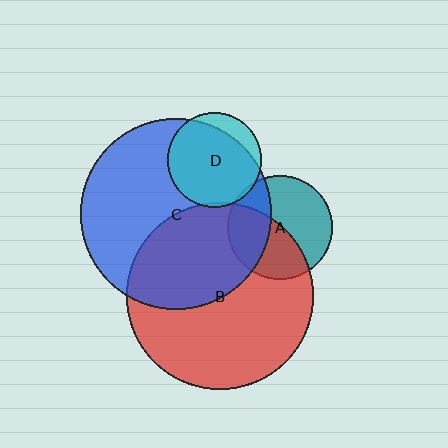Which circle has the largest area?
Circle C (blue).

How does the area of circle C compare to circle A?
Approximately 3.3 times.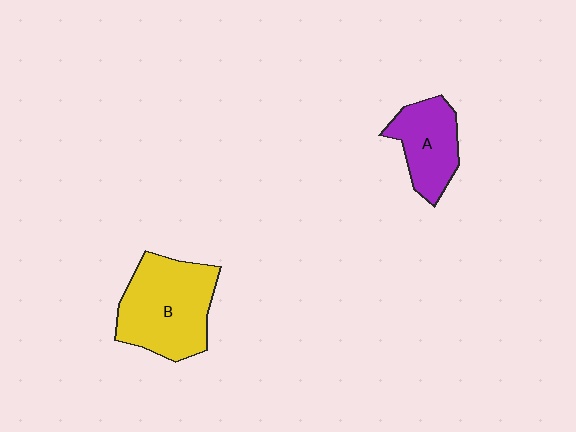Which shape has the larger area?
Shape B (yellow).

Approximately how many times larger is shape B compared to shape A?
Approximately 1.6 times.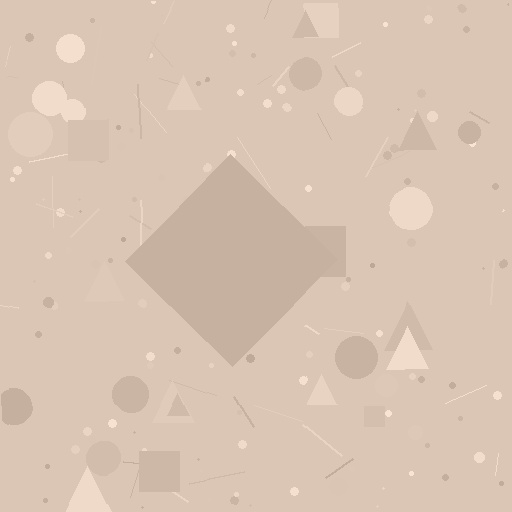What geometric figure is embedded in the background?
A diamond is embedded in the background.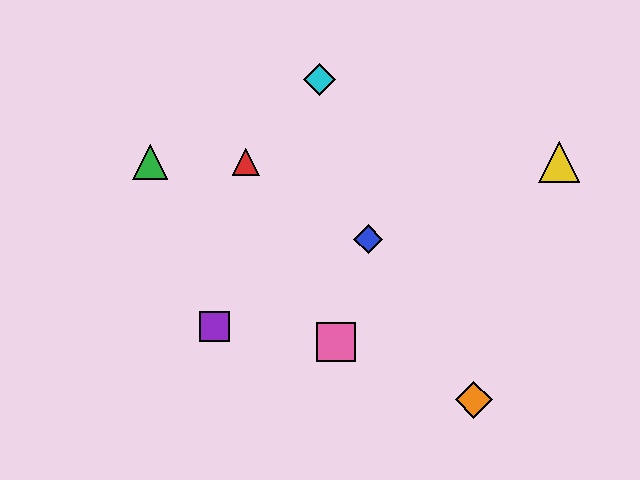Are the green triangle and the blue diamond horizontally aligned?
No, the green triangle is at y≈162 and the blue diamond is at y≈239.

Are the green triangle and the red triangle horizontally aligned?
Yes, both are at y≈162.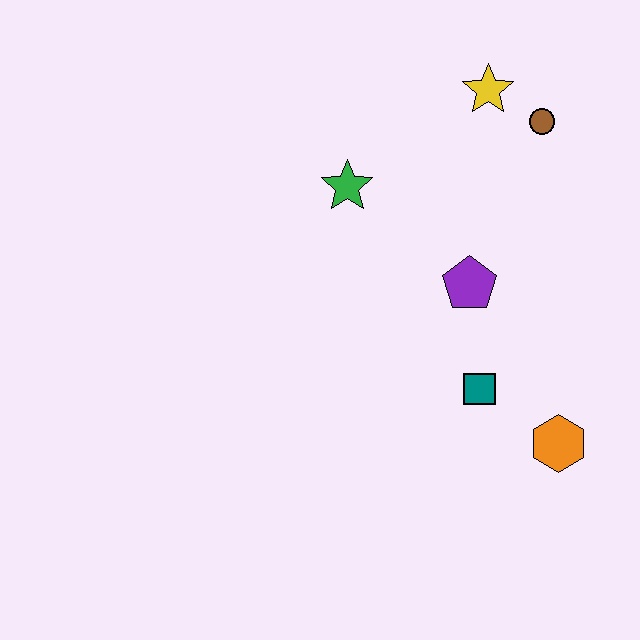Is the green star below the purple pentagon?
No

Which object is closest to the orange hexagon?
The teal square is closest to the orange hexagon.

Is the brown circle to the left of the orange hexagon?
Yes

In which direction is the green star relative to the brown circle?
The green star is to the left of the brown circle.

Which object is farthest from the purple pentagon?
The yellow star is farthest from the purple pentagon.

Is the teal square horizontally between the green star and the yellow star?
Yes